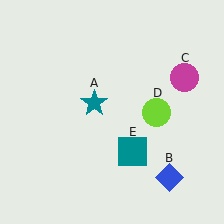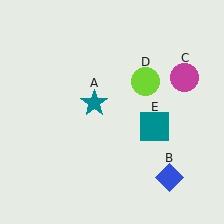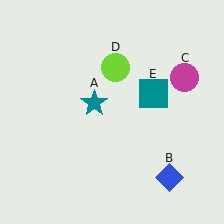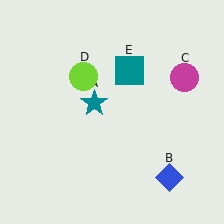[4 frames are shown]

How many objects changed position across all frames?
2 objects changed position: lime circle (object D), teal square (object E).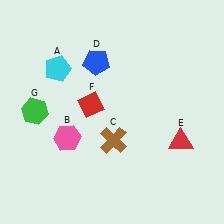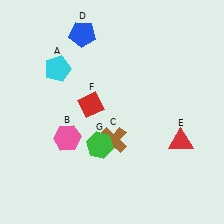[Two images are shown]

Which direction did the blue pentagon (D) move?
The blue pentagon (D) moved up.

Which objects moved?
The objects that moved are: the blue pentagon (D), the green hexagon (G).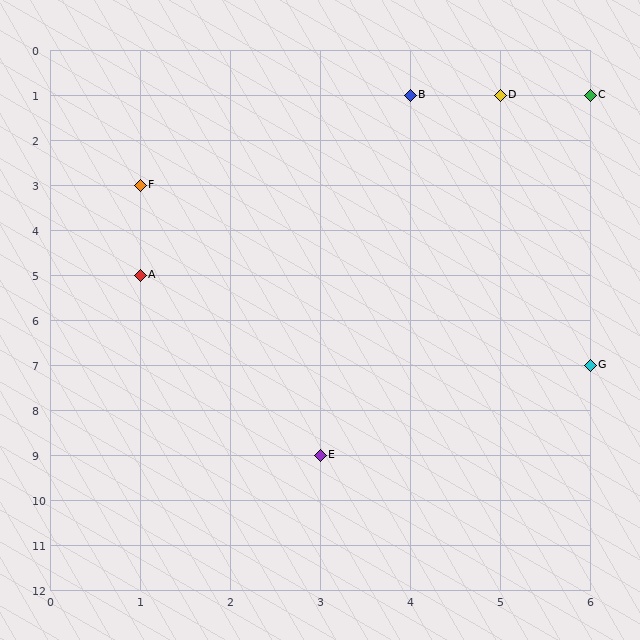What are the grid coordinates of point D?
Point D is at grid coordinates (5, 1).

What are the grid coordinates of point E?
Point E is at grid coordinates (3, 9).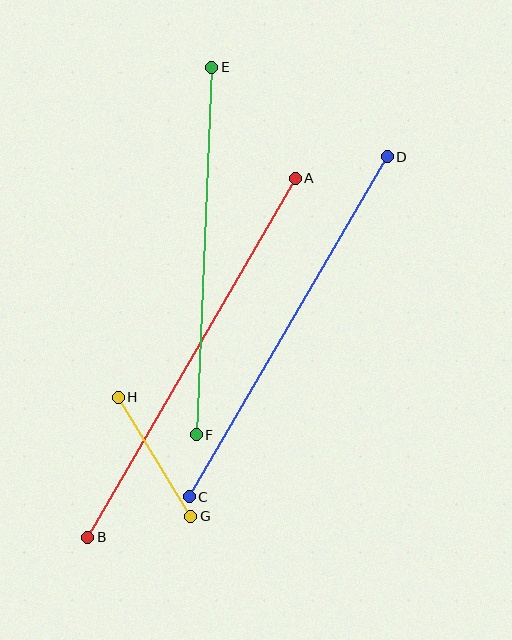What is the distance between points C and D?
The distance is approximately 394 pixels.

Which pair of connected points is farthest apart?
Points A and B are farthest apart.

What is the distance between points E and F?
The distance is approximately 368 pixels.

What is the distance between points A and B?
The distance is approximately 415 pixels.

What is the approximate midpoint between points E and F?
The midpoint is at approximately (204, 251) pixels.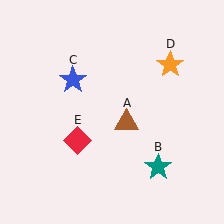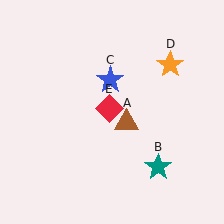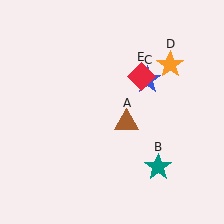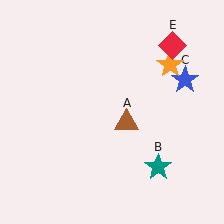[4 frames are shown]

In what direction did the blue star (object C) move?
The blue star (object C) moved right.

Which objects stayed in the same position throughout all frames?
Brown triangle (object A) and teal star (object B) and orange star (object D) remained stationary.